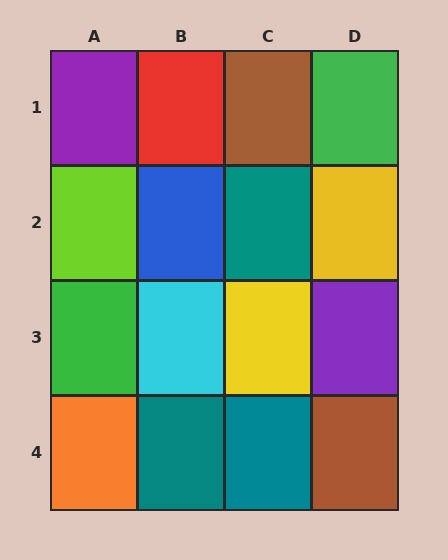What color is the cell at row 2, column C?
Teal.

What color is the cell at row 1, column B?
Red.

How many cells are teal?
3 cells are teal.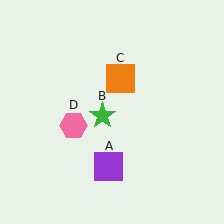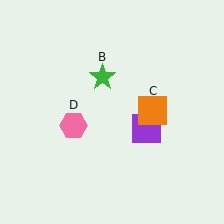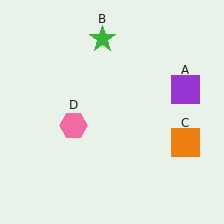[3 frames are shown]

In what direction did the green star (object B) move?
The green star (object B) moved up.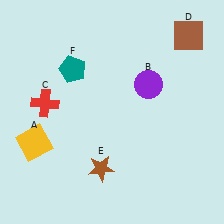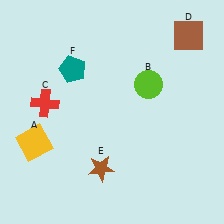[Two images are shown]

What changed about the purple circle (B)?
In Image 1, B is purple. In Image 2, it changed to lime.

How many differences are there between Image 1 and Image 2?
There is 1 difference between the two images.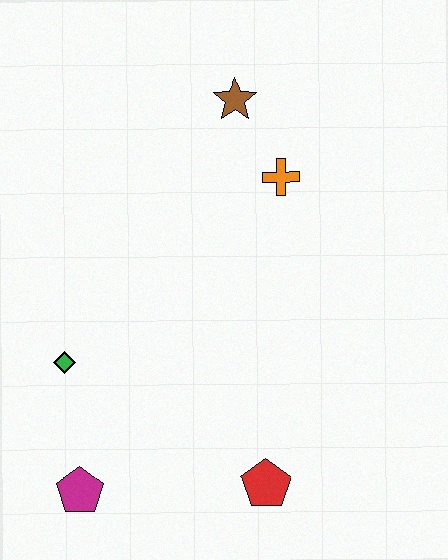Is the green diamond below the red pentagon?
No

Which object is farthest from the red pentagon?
The brown star is farthest from the red pentagon.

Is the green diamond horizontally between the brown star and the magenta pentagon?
No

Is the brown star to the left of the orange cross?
Yes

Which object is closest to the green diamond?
The magenta pentagon is closest to the green diamond.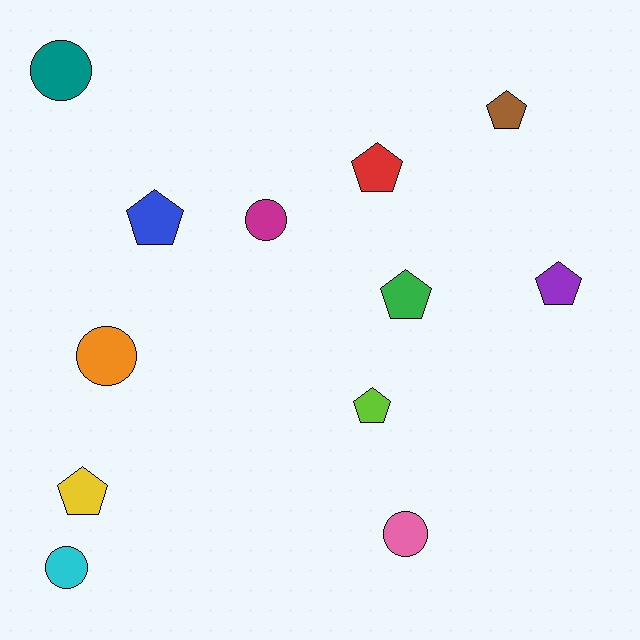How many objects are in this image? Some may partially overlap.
There are 12 objects.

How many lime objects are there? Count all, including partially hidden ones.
There is 1 lime object.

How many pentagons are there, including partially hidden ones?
There are 7 pentagons.